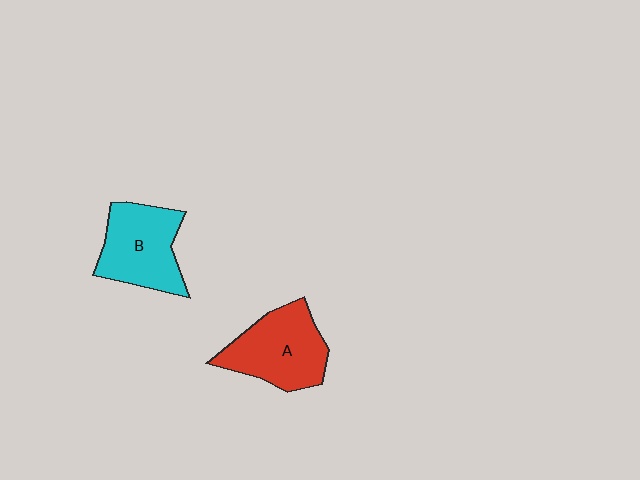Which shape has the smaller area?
Shape B (cyan).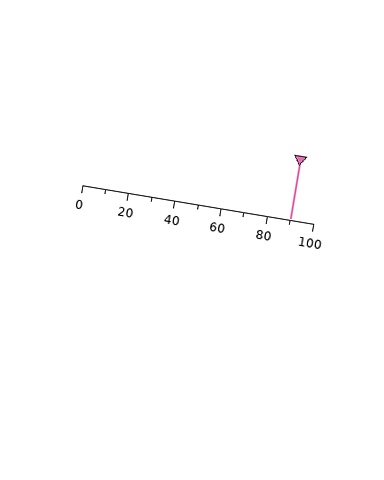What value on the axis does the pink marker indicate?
The marker indicates approximately 90.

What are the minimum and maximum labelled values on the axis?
The axis runs from 0 to 100.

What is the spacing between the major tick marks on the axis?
The major ticks are spaced 20 apart.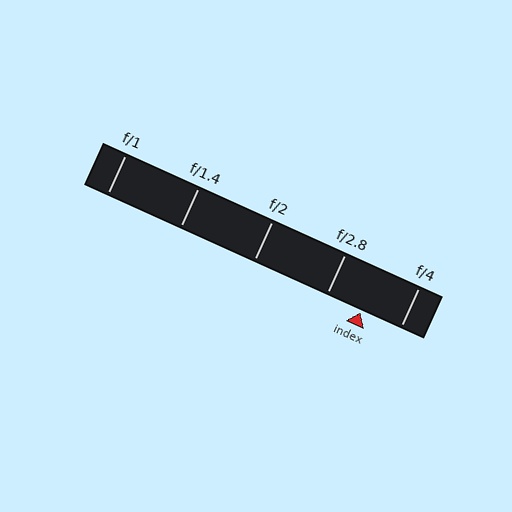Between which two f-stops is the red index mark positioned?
The index mark is between f/2.8 and f/4.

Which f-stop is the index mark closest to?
The index mark is closest to f/2.8.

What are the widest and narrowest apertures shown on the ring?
The widest aperture shown is f/1 and the narrowest is f/4.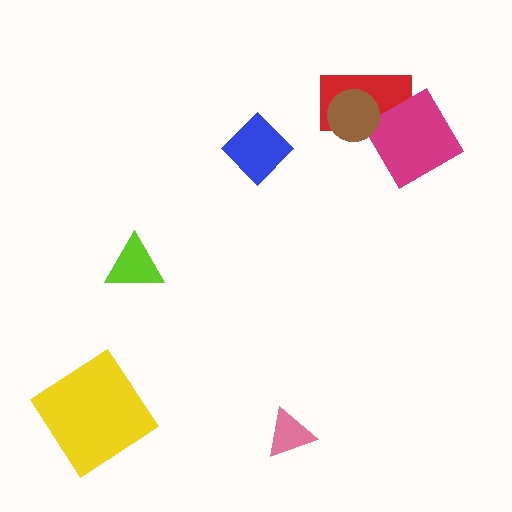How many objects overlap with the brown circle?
1 object overlaps with the brown circle.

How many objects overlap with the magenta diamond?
1 object overlaps with the magenta diamond.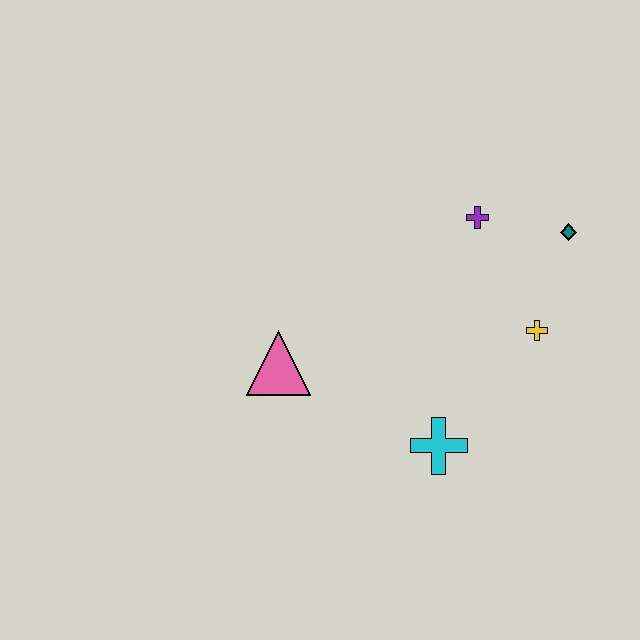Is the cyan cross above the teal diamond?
No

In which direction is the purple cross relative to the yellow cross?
The purple cross is above the yellow cross.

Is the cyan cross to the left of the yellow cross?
Yes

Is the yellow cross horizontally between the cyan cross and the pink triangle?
No